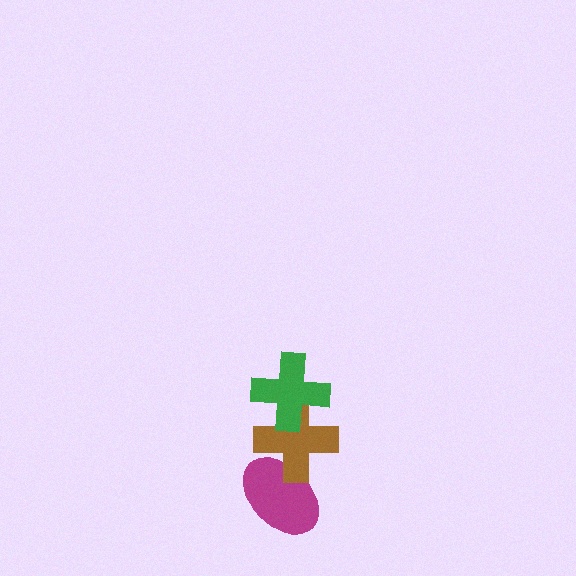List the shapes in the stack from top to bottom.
From top to bottom: the green cross, the brown cross, the magenta ellipse.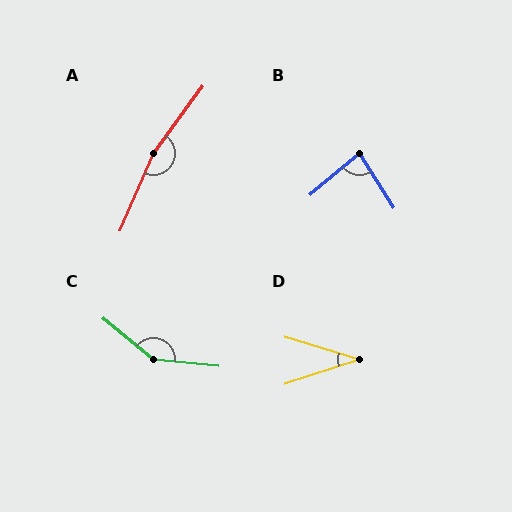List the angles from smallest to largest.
D (35°), B (82°), C (146°), A (167°).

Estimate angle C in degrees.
Approximately 146 degrees.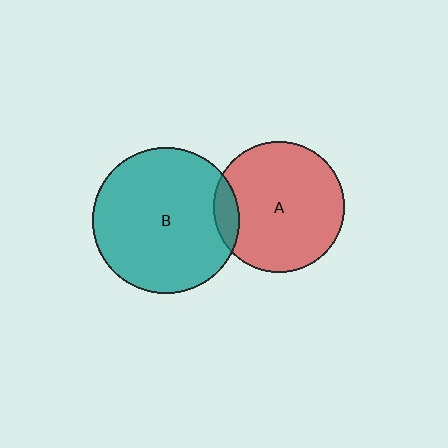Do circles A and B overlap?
Yes.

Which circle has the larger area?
Circle B (teal).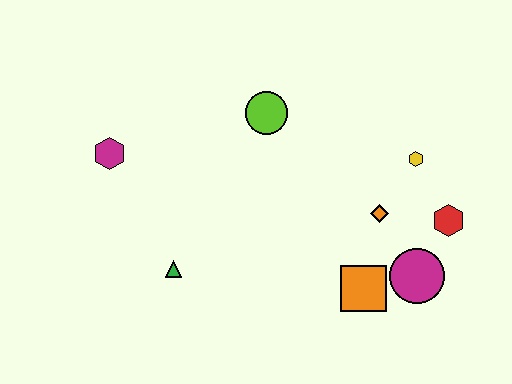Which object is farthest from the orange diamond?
The magenta hexagon is farthest from the orange diamond.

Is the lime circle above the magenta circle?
Yes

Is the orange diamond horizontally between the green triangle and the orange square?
No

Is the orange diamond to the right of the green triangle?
Yes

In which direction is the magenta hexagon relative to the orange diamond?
The magenta hexagon is to the left of the orange diamond.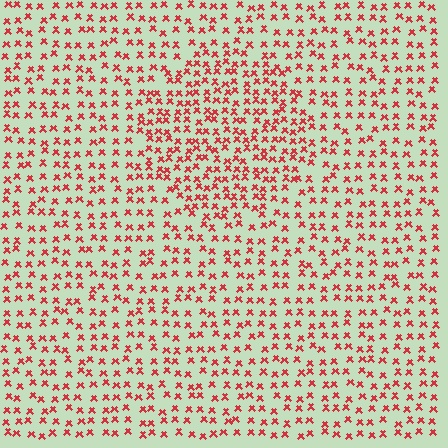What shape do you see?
I see a circle.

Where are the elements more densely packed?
The elements are more densely packed inside the circle boundary.